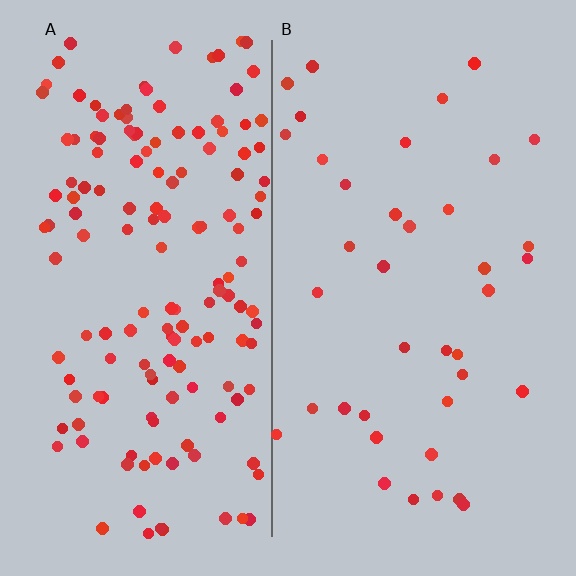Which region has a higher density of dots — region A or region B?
A (the left).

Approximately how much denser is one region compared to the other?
Approximately 3.9× — region A over region B.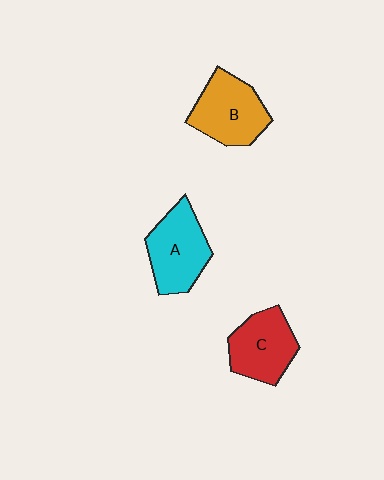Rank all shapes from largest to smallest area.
From largest to smallest: B (orange), A (cyan), C (red).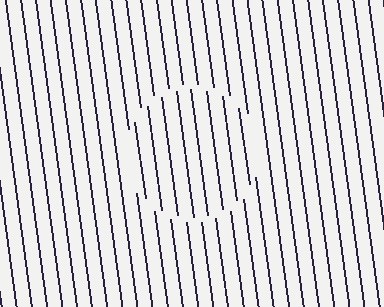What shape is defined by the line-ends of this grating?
An illusory circle. The interior of the shape contains the same grating, shifted by half a period — the contour is defined by the phase discontinuity where line-ends from the inner and outer gratings abut.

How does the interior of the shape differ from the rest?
The interior of the shape contains the same grating, shifted by half a period — the contour is defined by the phase discontinuity where line-ends from the inner and outer gratings abut.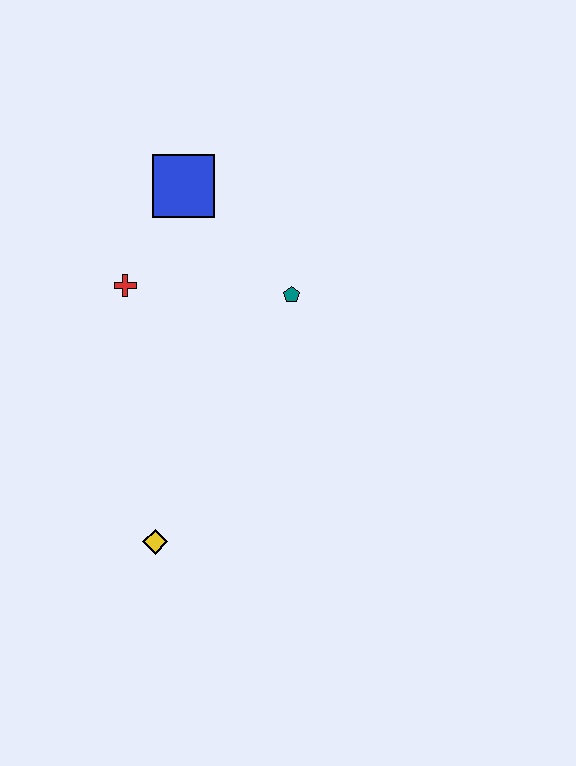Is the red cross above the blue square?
No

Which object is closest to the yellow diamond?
The red cross is closest to the yellow diamond.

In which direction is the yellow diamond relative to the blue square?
The yellow diamond is below the blue square.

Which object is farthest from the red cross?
The yellow diamond is farthest from the red cross.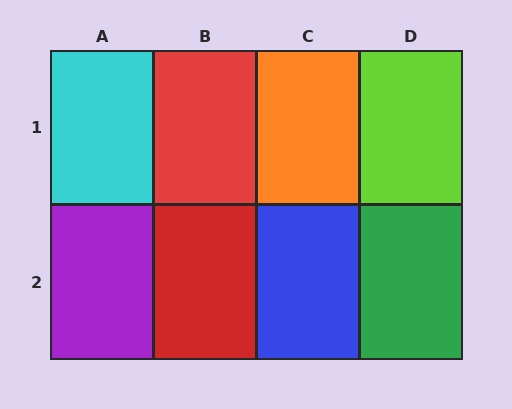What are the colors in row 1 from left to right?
Cyan, red, orange, lime.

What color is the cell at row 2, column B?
Red.